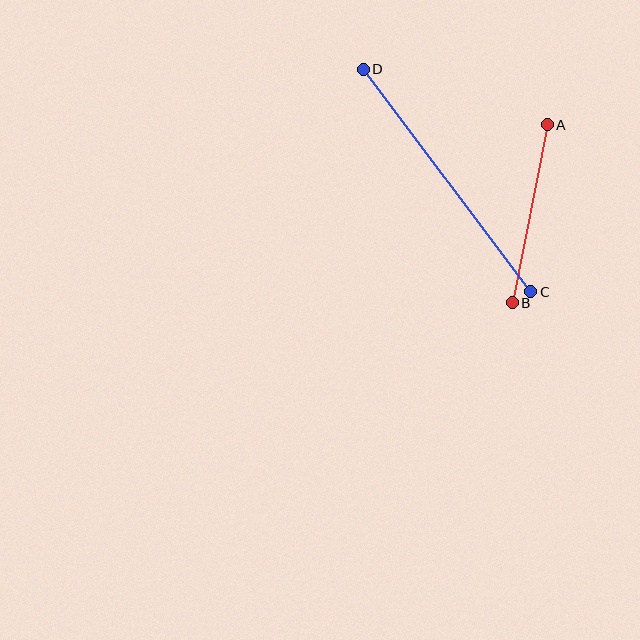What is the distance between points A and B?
The distance is approximately 182 pixels.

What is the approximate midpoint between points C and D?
The midpoint is at approximately (447, 181) pixels.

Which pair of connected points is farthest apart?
Points C and D are farthest apart.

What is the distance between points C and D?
The distance is approximately 278 pixels.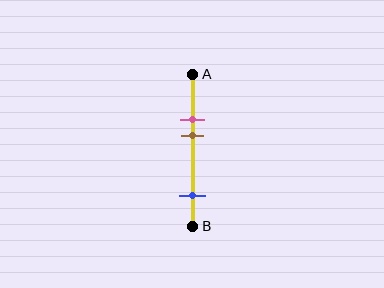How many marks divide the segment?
There are 3 marks dividing the segment.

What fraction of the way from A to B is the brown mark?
The brown mark is approximately 40% (0.4) of the way from A to B.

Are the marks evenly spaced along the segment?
No, the marks are not evenly spaced.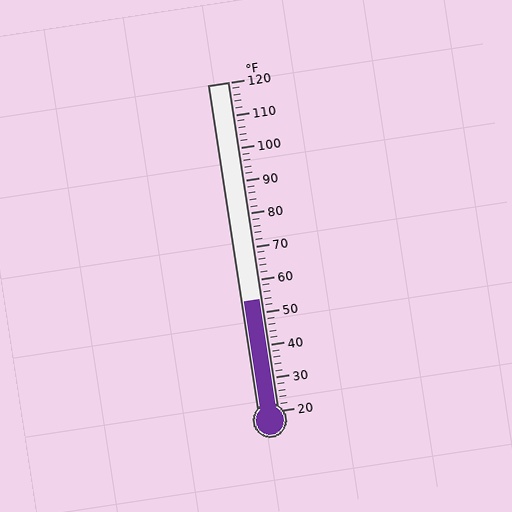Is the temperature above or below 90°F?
The temperature is below 90°F.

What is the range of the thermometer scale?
The thermometer scale ranges from 20°F to 120°F.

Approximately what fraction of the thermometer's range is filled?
The thermometer is filled to approximately 35% of its range.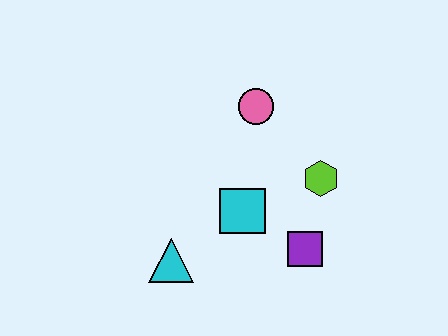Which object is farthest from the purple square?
The pink circle is farthest from the purple square.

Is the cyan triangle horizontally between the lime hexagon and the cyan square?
No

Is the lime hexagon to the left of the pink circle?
No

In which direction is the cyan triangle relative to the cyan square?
The cyan triangle is to the left of the cyan square.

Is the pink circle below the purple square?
No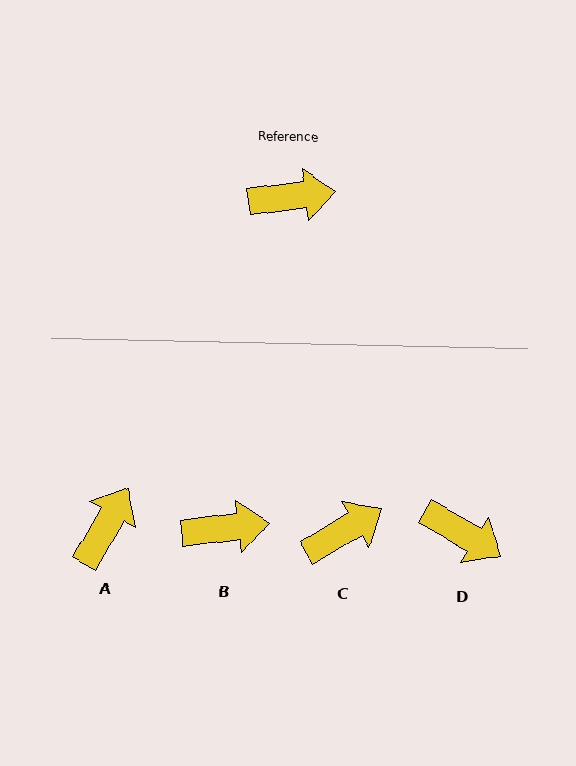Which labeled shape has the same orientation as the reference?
B.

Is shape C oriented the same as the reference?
No, it is off by about 24 degrees.